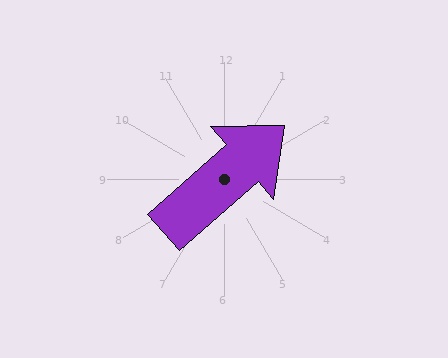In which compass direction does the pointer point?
Northeast.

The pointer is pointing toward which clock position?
Roughly 2 o'clock.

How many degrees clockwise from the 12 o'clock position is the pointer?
Approximately 49 degrees.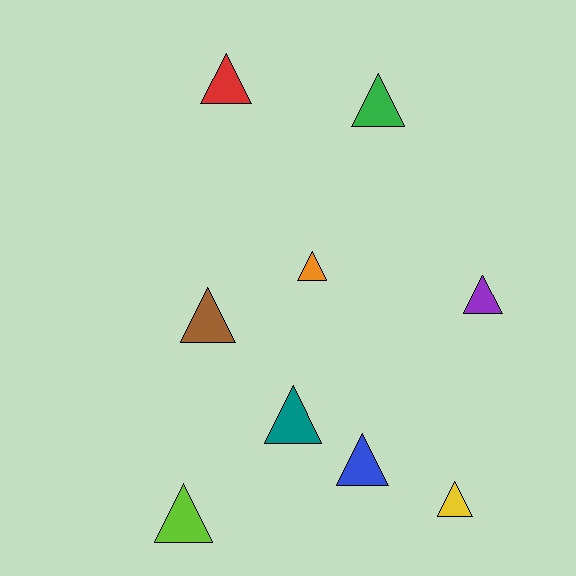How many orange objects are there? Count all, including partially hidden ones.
There is 1 orange object.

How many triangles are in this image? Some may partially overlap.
There are 9 triangles.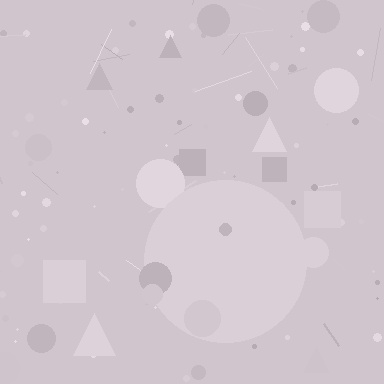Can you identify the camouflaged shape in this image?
The camouflaged shape is a circle.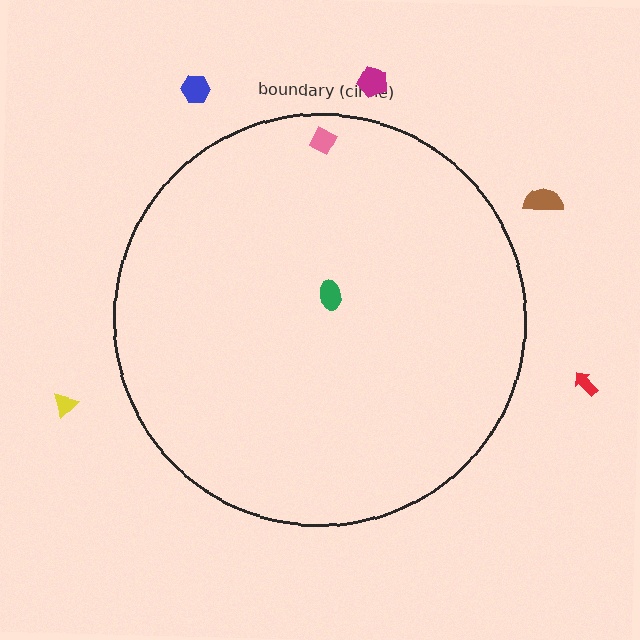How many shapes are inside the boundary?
2 inside, 5 outside.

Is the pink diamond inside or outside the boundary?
Inside.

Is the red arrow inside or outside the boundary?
Outside.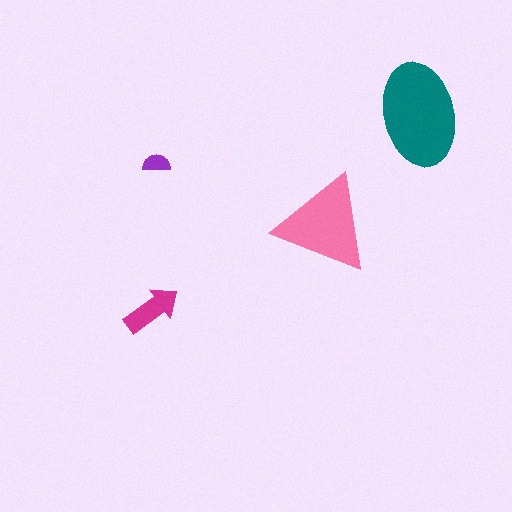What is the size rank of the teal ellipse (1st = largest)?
1st.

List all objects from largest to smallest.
The teal ellipse, the pink triangle, the magenta arrow, the purple semicircle.